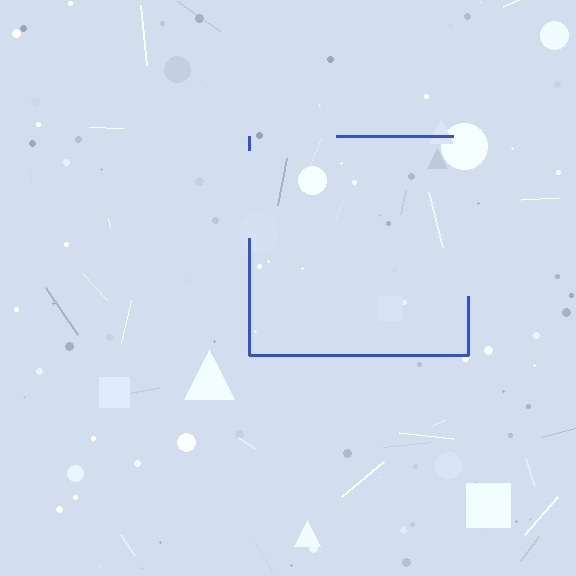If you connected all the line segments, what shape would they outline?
They would outline a square.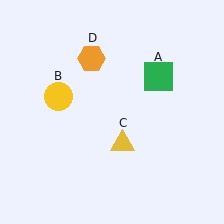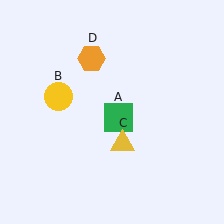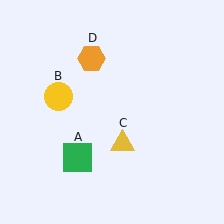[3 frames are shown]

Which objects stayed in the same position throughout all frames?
Yellow circle (object B) and yellow triangle (object C) and orange hexagon (object D) remained stationary.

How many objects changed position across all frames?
1 object changed position: green square (object A).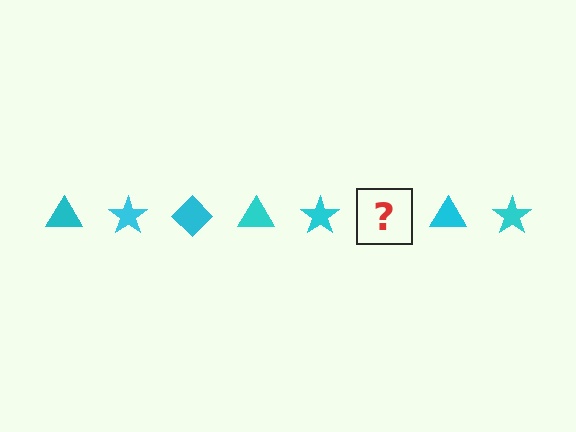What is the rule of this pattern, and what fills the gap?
The rule is that the pattern cycles through triangle, star, diamond shapes in cyan. The gap should be filled with a cyan diamond.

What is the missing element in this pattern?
The missing element is a cyan diamond.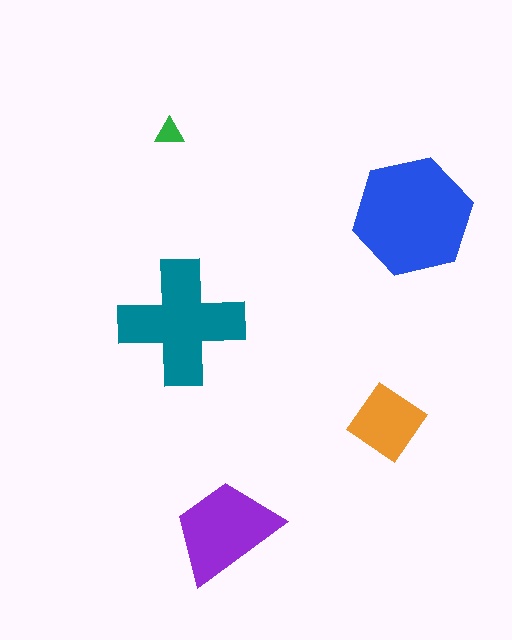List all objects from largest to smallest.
The blue hexagon, the teal cross, the purple trapezoid, the orange diamond, the green triangle.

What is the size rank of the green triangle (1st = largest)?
5th.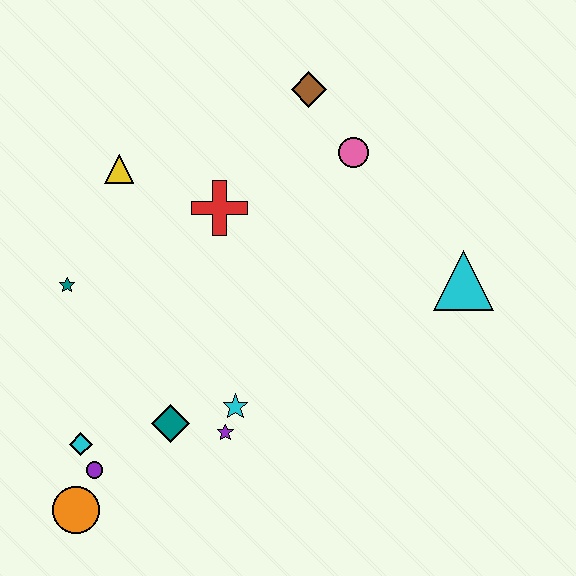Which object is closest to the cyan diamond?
The purple circle is closest to the cyan diamond.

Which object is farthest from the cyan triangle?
The orange circle is farthest from the cyan triangle.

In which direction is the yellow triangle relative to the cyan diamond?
The yellow triangle is above the cyan diamond.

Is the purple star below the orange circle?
No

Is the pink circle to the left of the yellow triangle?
No